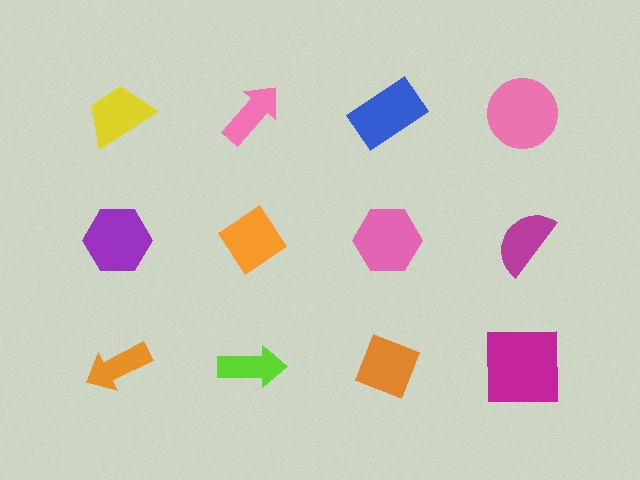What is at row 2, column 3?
A pink hexagon.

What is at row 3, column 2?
A lime arrow.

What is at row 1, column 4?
A pink circle.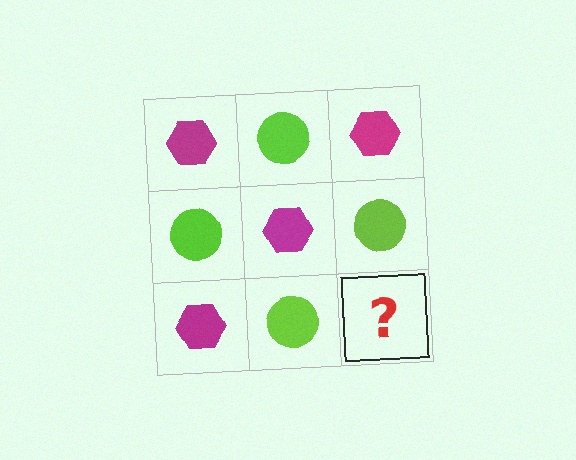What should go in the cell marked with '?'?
The missing cell should contain a magenta hexagon.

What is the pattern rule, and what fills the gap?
The rule is that it alternates magenta hexagon and lime circle in a checkerboard pattern. The gap should be filled with a magenta hexagon.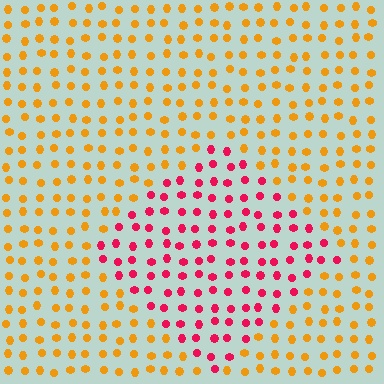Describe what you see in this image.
The image is filled with small orange elements in a uniform arrangement. A diamond-shaped region is visible where the elements are tinted to a slightly different hue, forming a subtle color boundary.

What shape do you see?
I see a diamond.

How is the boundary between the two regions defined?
The boundary is defined purely by a slight shift in hue (about 56 degrees). Spacing, size, and orientation are identical on both sides.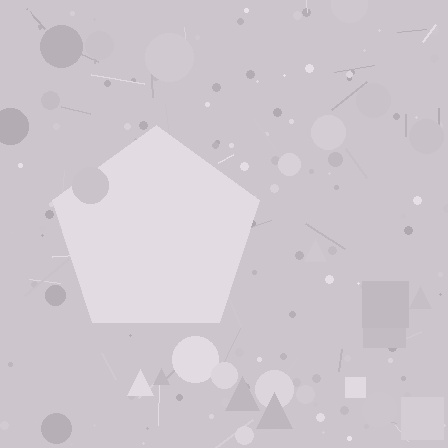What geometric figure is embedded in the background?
A pentagon is embedded in the background.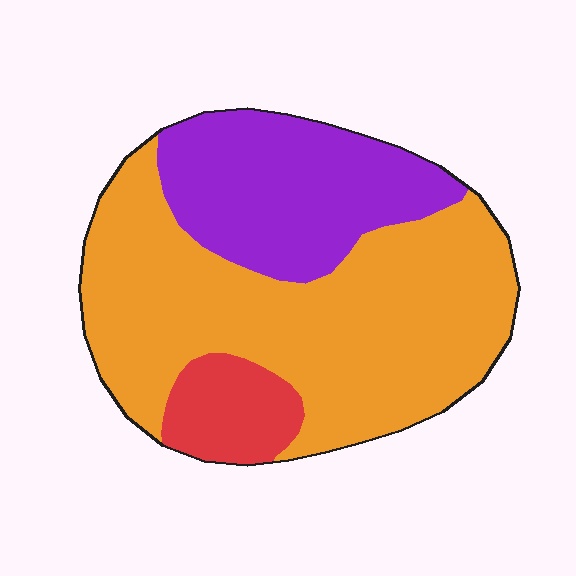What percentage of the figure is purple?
Purple takes up between a sixth and a third of the figure.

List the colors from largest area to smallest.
From largest to smallest: orange, purple, red.